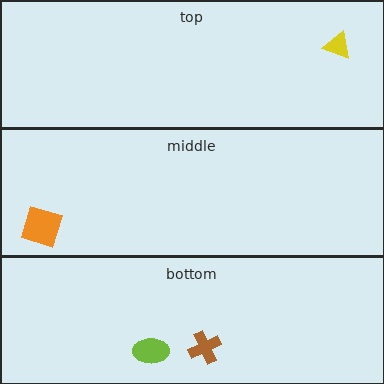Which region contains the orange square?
The middle region.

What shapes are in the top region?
The yellow triangle.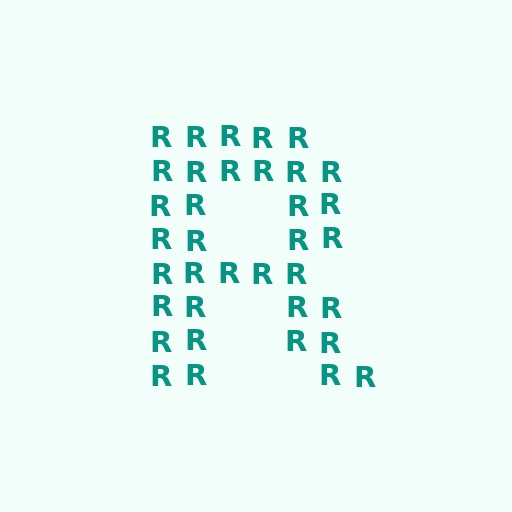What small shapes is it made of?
It is made of small letter R's.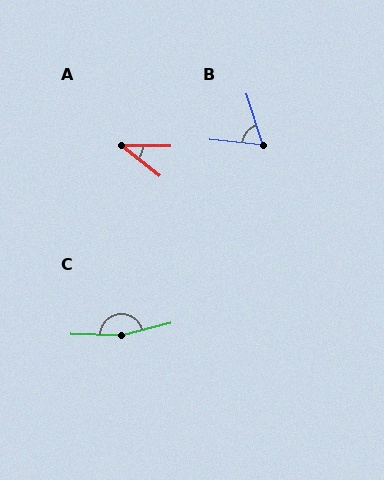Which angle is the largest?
C, at approximately 164 degrees.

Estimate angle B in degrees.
Approximately 66 degrees.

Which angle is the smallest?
A, at approximately 38 degrees.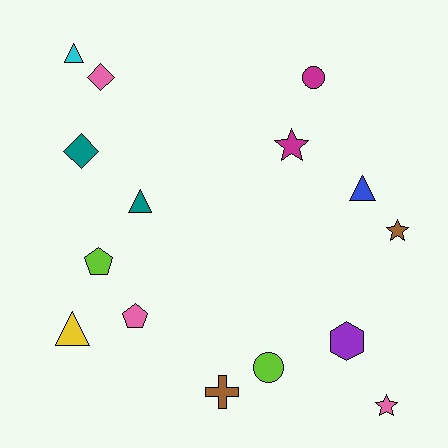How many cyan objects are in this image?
There is 1 cyan object.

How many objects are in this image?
There are 15 objects.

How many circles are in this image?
There are 2 circles.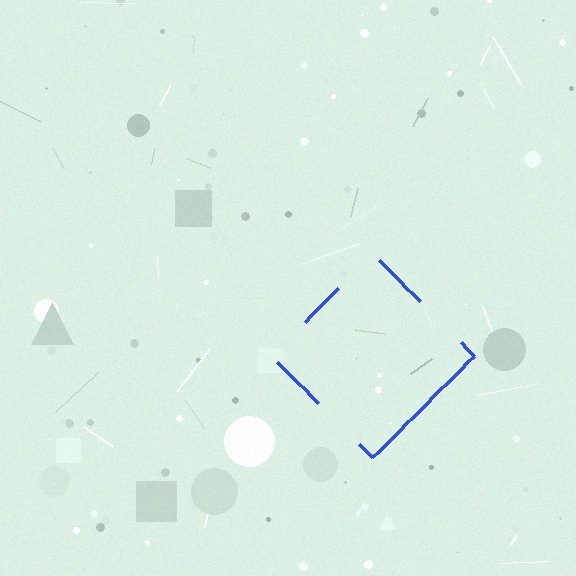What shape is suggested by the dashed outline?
The dashed outline suggests a diamond.